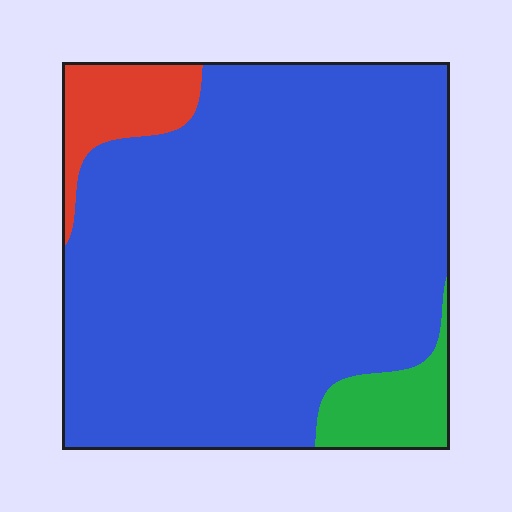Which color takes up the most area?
Blue, at roughly 85%.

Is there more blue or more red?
Blue.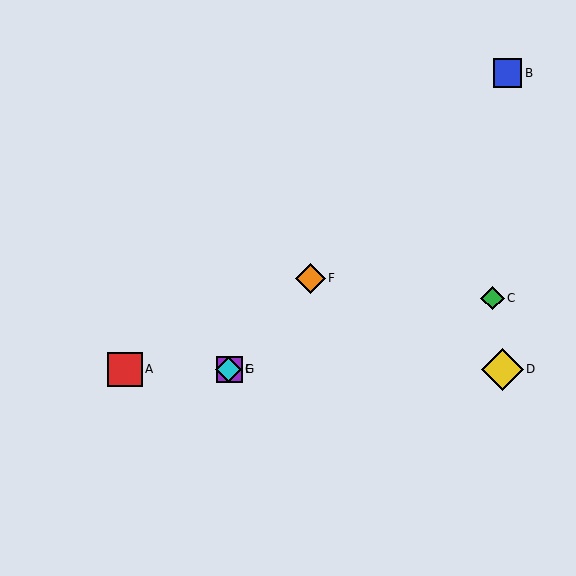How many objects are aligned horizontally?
4 objects (A, D, E, G) are aligned horizontally.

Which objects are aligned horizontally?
Objects A, D, E, G are aligned horizontally.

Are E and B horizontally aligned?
No, E is at y≈369 and B is at y≈73.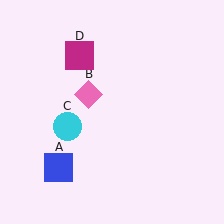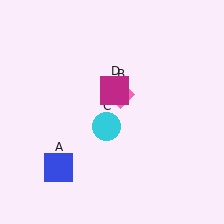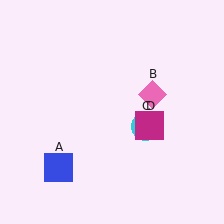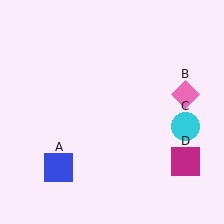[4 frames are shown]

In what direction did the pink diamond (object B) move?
The pink diamond (object B) moved right.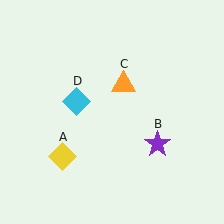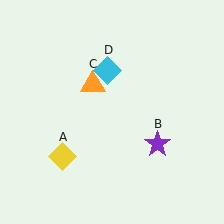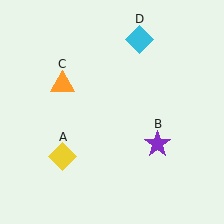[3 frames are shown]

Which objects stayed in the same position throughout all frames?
Yellow diamond (object A) and purple star (object B) remained stationary.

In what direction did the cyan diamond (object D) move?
The cyan diamond (object D) moved up and to the right.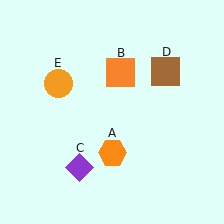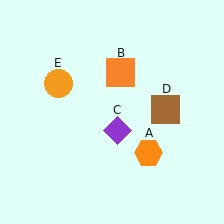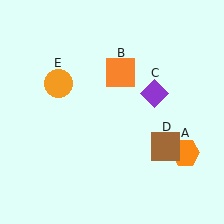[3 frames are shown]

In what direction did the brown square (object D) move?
The brown square (object D) moved down.